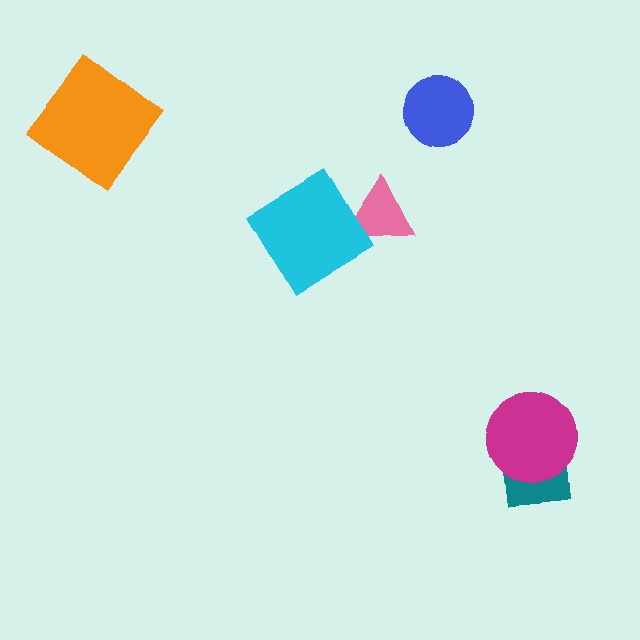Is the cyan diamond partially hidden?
No, no other shape covers it.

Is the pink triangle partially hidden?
Yes, it is partially covered by another shape.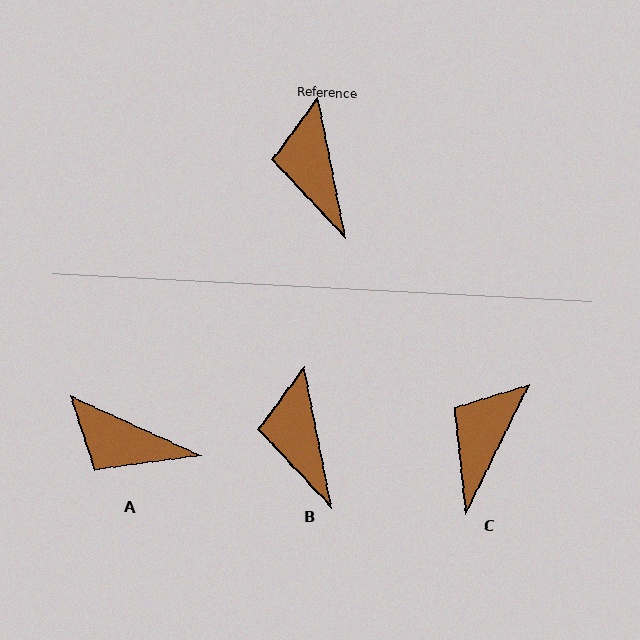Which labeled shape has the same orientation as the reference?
B.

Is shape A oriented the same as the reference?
No, it is off by about 55 degrees.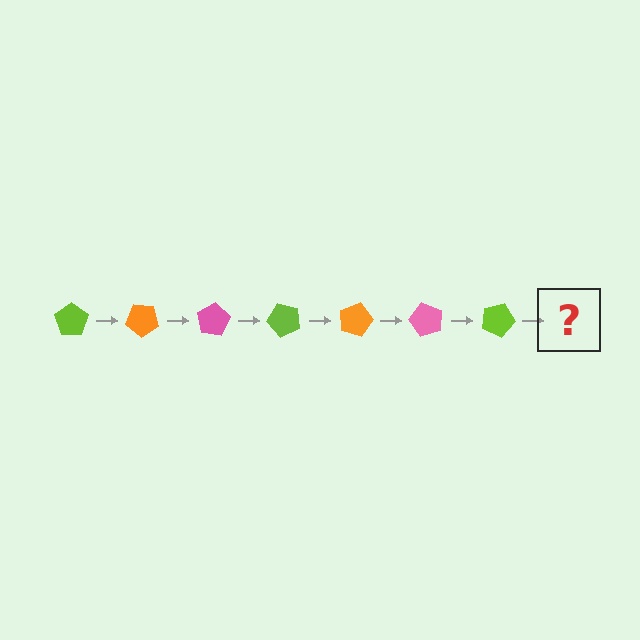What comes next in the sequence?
The next element should be an orange pentagon, rotated 280 degrees from the start.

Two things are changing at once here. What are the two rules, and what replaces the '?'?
The two rules are that it rotates 40 degrees each step and the color cycles through lime, orange, and pink. The '?' should be an orange pentagon, rotated 280 degrees from the start.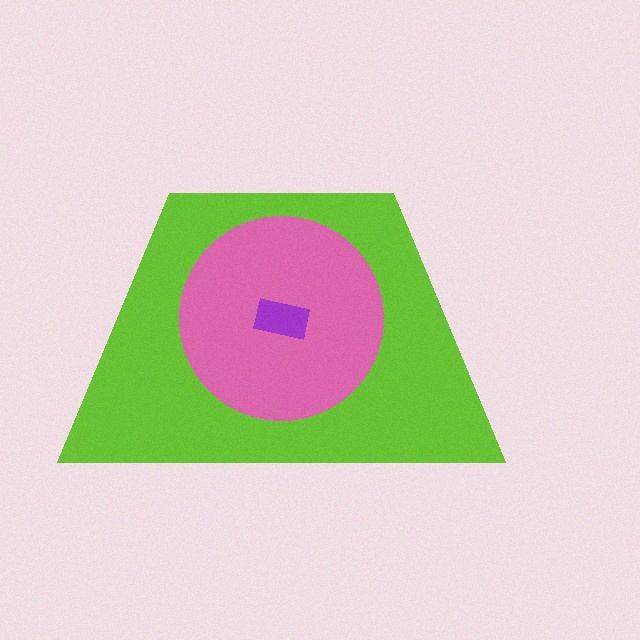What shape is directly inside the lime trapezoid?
The pink circle.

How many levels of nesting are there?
3.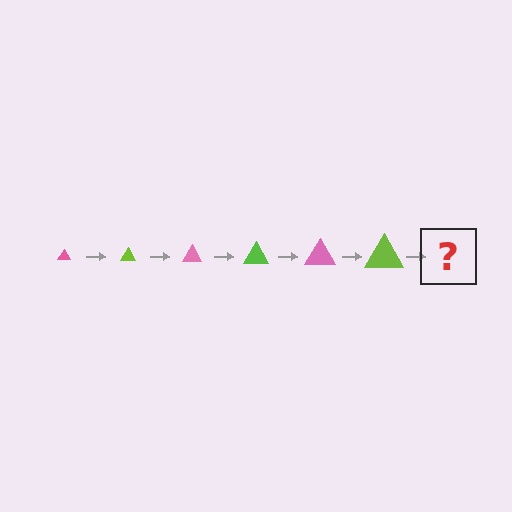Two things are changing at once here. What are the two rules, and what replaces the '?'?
The two rules are that the triangle grows larger each step and the color cycles through pink and lime. The '?' should be a pink triangle, larger than the previous one.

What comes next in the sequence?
The next element should be a pink triangle, larger than the previous one.